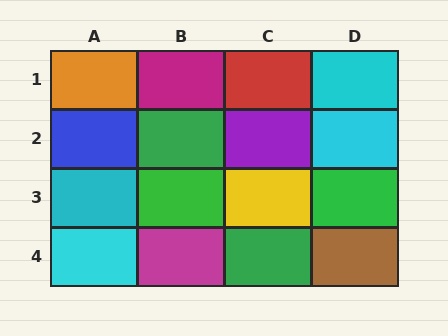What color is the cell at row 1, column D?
Cyan.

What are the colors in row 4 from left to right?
Cyan, magenta, green, brown.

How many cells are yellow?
1 cell is yellow.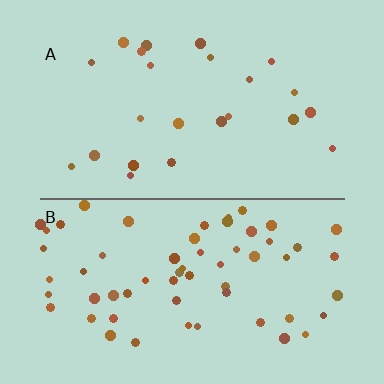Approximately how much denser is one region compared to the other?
Approximately 2.5× — region B over region A.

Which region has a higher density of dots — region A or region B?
B (the bottom).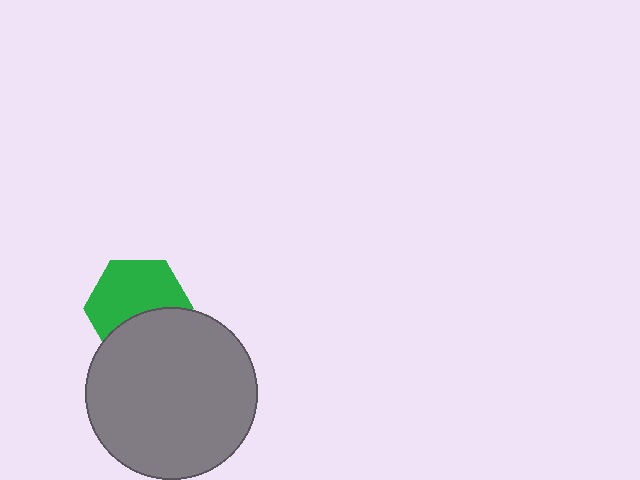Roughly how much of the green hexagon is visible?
About half of it is visible (roughly 63%).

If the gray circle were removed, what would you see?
You would see the complete green hexagon.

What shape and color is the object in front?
The object in front is a gray circle.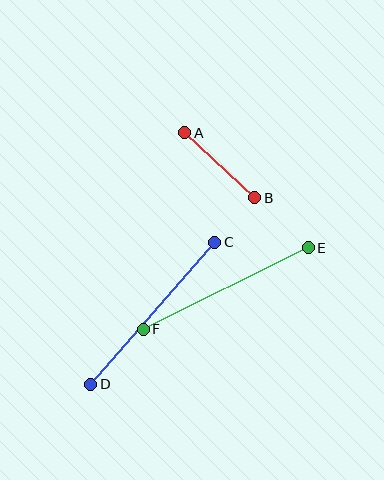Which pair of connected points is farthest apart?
Points C and D are farthest apart.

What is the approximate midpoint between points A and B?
The midpoint is at approximately (220, 165) pixels.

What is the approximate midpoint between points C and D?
The midpoint is at approximately (153, 313) pixels.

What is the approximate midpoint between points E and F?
The midpoint is at approximately (226, 288) pixels.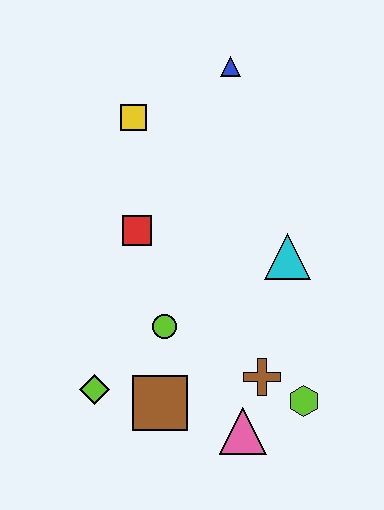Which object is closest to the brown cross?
The lime hexagon is closest to the brown cross.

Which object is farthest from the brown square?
The blue triangle is farthest from the brown square.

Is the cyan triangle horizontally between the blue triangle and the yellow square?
No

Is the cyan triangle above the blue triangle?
No